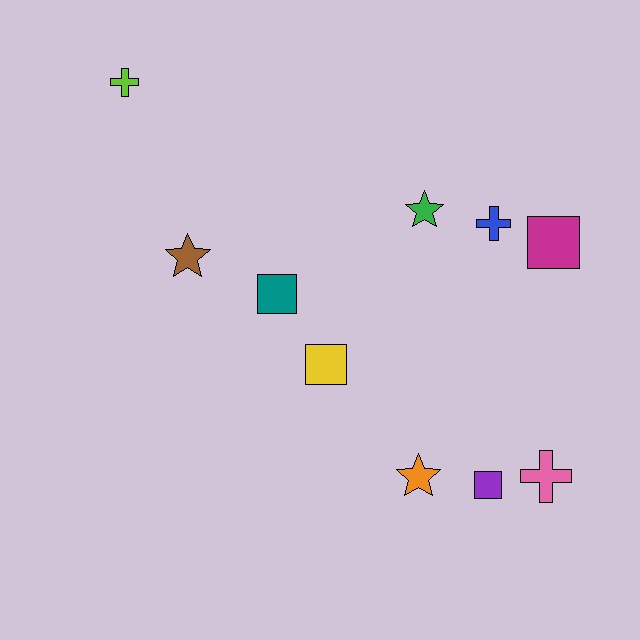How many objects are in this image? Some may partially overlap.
There are 10 objects.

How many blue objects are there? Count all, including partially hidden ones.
There is 1 blue object.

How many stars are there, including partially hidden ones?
There are 3 stars.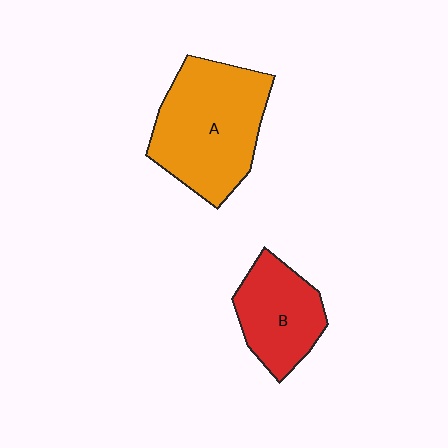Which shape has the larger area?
Shape A (orange).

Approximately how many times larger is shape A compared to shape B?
Approximately 1.6 times.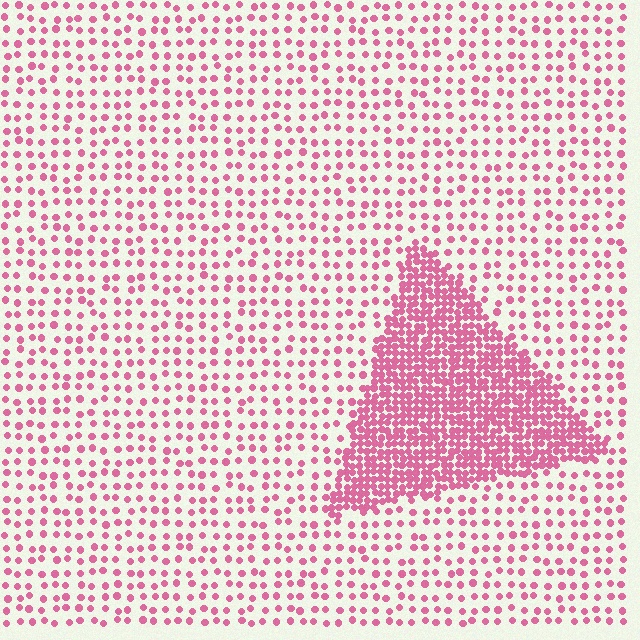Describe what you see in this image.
The image contains small pink elements arranged at two different densities. A triangle-shaped region is visible where the elements are more densely packed than the surrounding area.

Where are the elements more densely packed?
The elements are more densely packed inside the triangle boundary.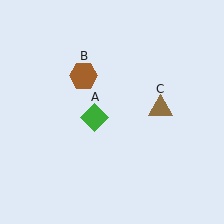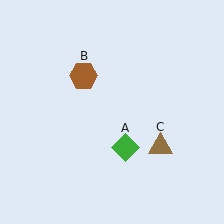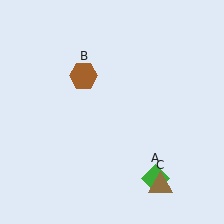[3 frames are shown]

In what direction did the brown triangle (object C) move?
The brown triangle (object C) moved down.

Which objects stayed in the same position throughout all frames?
Brown hexagon (object B) remained stationary.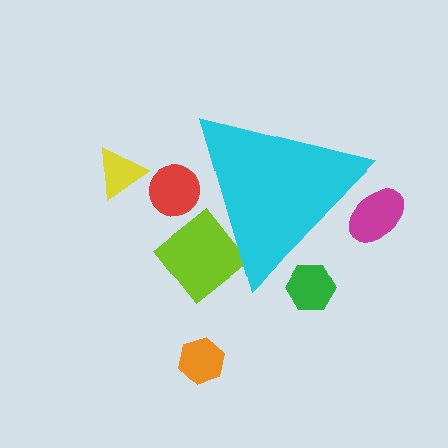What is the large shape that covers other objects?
A cyan triangle.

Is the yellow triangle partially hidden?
No, the yellow triangle is fully visible.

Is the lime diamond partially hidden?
Yes, the lime diamond is partially hidden behind the cyan triangle.